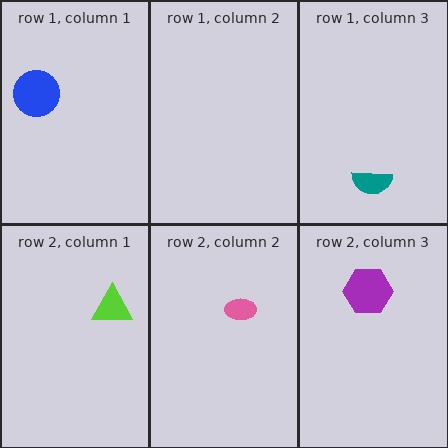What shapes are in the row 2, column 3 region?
The purple hexagon.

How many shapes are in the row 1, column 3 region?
1.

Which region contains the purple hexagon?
The row 2, column 3 region.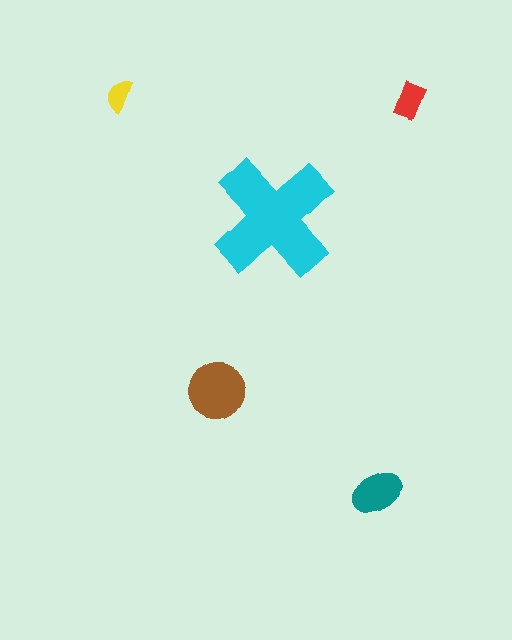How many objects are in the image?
There are 5 objects in the image.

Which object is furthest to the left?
The yellow semicircle is leftmost.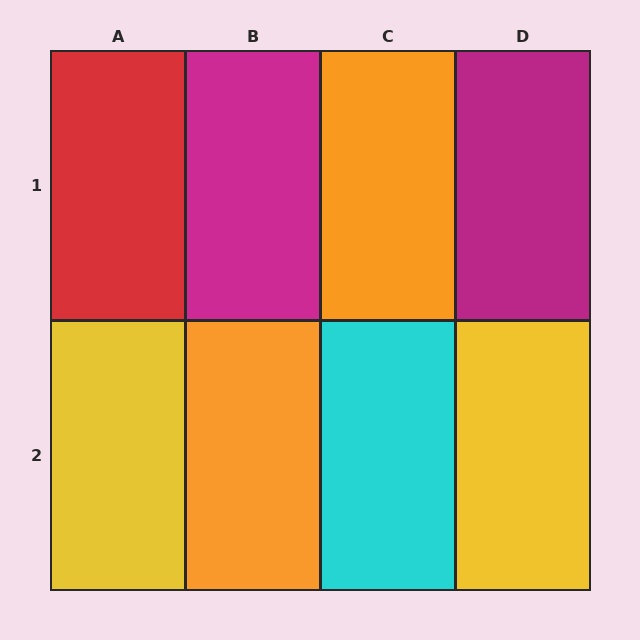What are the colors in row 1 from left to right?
Red, magenta, orange, magenta.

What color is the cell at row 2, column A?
Yellow.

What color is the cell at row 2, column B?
Orange.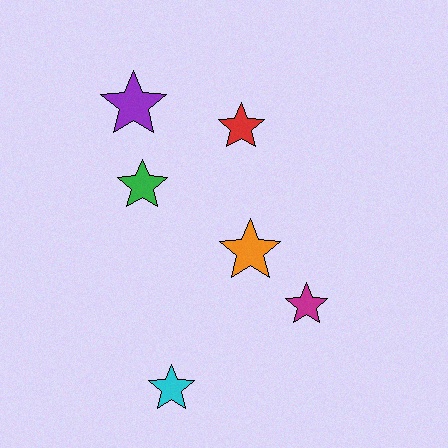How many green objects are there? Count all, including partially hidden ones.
There is 1 green object.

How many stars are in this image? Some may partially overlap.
There are 6 stars.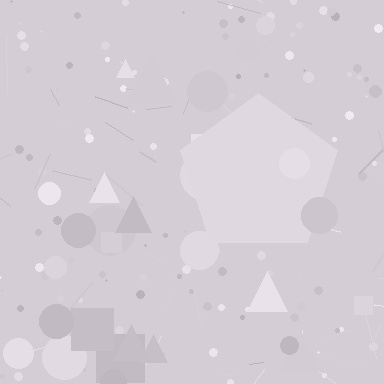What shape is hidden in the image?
A pentagon is hidden in the image.